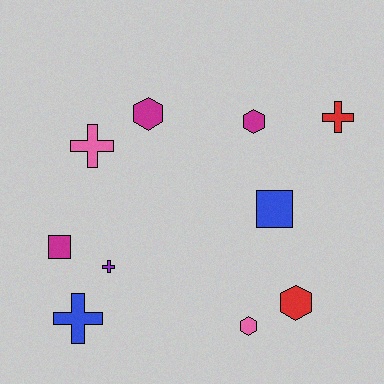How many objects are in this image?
There are 10 objects.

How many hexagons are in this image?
There are 4 hexagons.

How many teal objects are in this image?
There are no teal objects.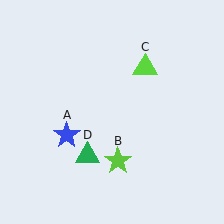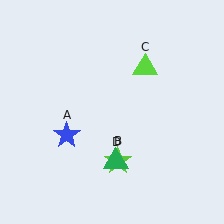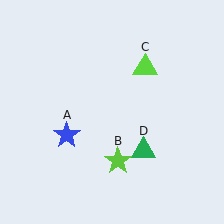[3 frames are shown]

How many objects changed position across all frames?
1 object changed position: green triangle (object D).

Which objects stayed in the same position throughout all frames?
Blue star (object A) and lime star (object B) and lime triangle (object C) remained stationary.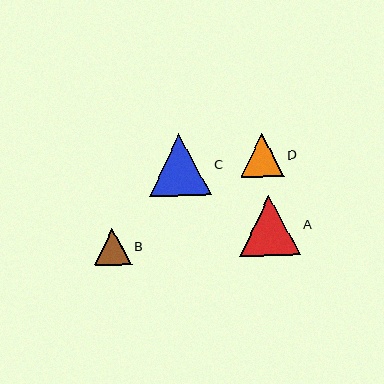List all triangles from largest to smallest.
From largest to smallest: C, A, D, B.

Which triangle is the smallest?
Triangle B is the smallest with a size of approximately 37 pixels.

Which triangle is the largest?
Triangle C is the largest with a size of approximately 62 pixels.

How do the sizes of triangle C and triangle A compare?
Triangle C and triangle A are approximately the same size.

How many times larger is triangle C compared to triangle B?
Triangle C is approximately 1.7 times the size of triangle B.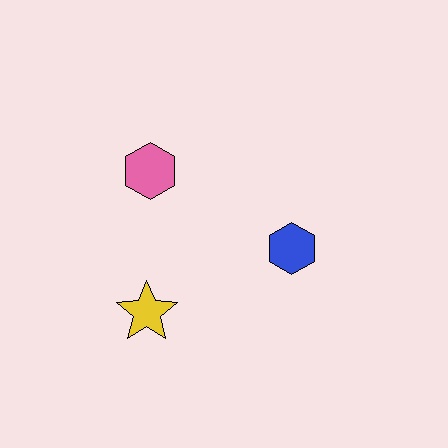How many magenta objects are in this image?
There are no magenta objects.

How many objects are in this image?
There are 3 objects.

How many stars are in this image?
There is 1 star.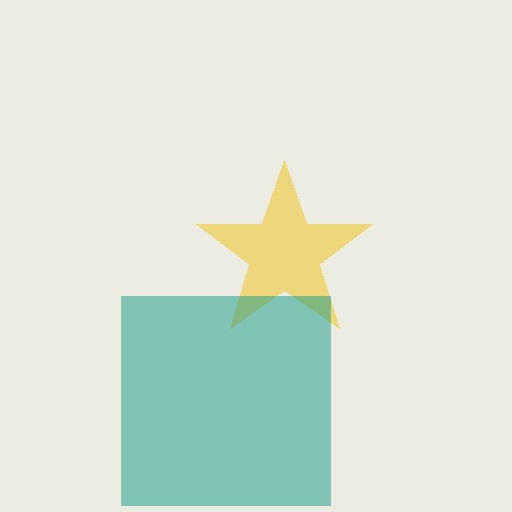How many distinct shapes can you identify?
There are 2 distinct shapes: a yellow star, a teal square.